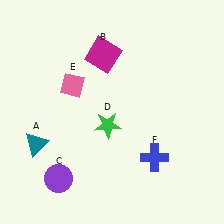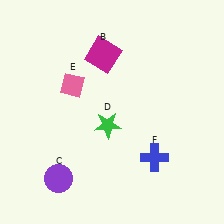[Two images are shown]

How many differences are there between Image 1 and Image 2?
There is 1 difference between the two images.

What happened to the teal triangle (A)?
The teal triangle (A) was removed in Image 2. It was in the bottom-left area of Image 1.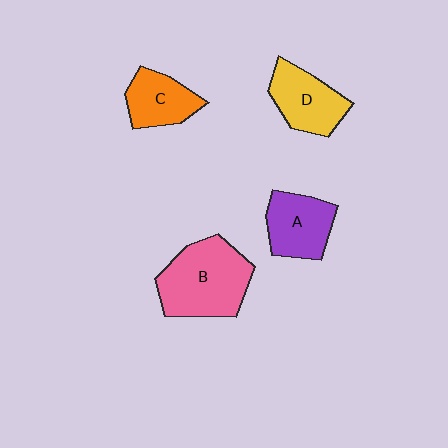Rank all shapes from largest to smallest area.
From largest to smallest: B (pink), D (yellow), A (purple), C (orange).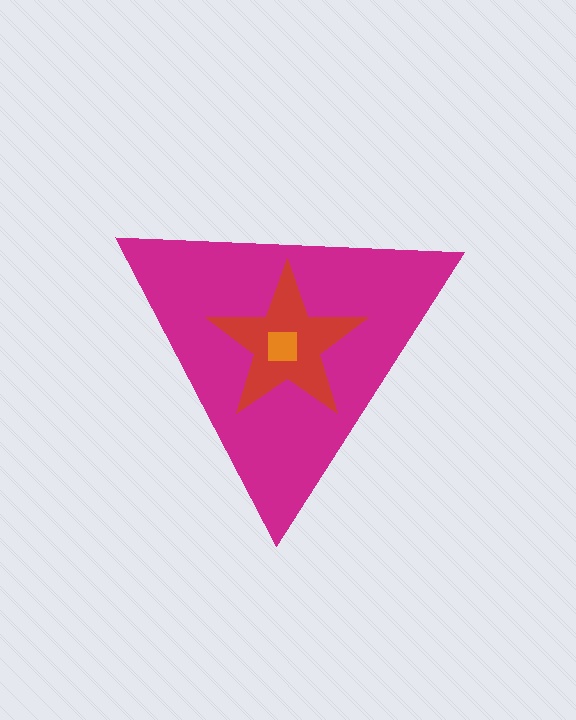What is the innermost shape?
The orange square.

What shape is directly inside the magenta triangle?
The red star.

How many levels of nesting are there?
3.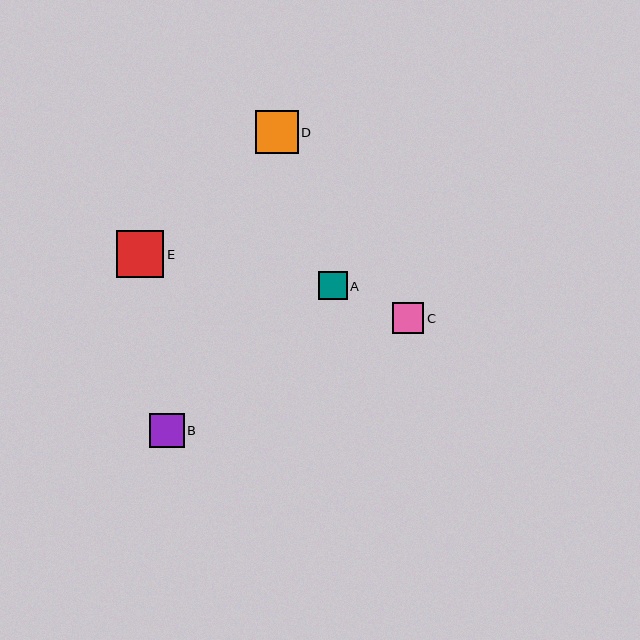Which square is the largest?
Square E is the largest with a size of approximately 47 pixels.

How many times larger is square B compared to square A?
Square B is approximately 1.2 times the size of square A.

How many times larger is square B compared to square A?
Square B is approximately 1.2 times the size of square A.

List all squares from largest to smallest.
From largest to smallest: E, D, B, C, A.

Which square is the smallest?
Square A is the smallest with a size of approximately 28 pixels.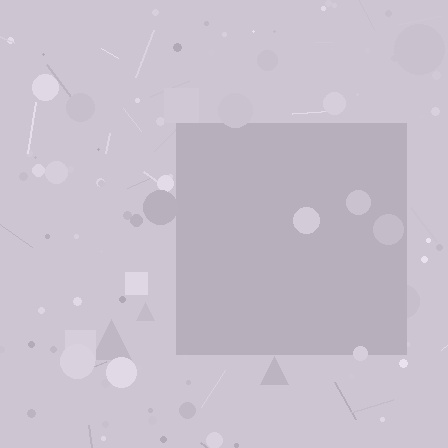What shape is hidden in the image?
A square is hidden in the image.